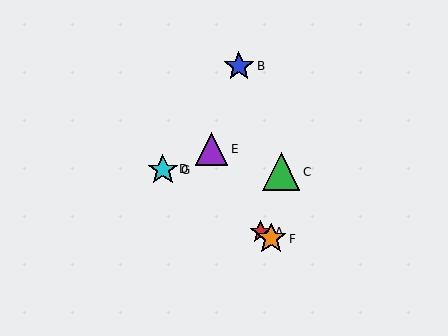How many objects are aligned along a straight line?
4 objects (A, D, F, G) are aligned along a straight line.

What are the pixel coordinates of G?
Object G is at (163, 170).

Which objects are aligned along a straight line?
Objects A, D, F, G are aligned along a straight line.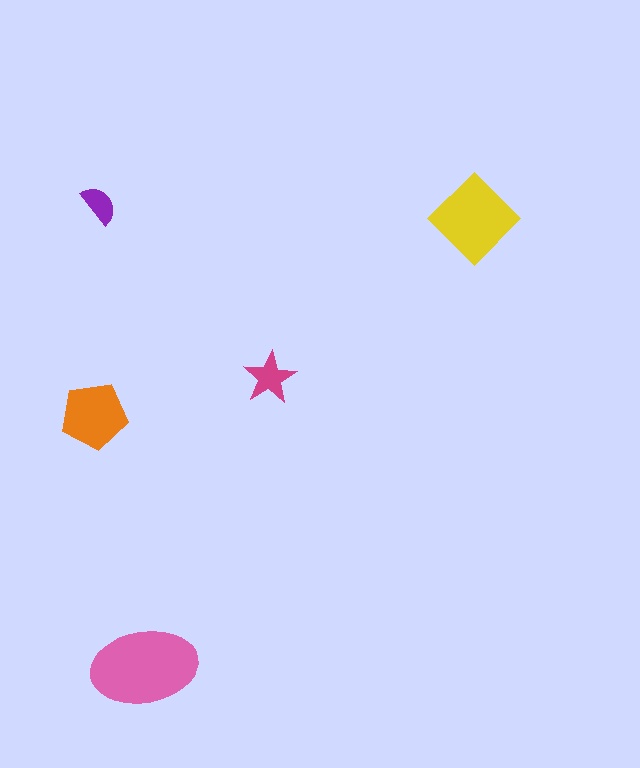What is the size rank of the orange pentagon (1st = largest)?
3rd.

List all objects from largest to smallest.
The pink ellipse, the yellow diamond, the orange pentagon, the magenta star, the purple semicircle.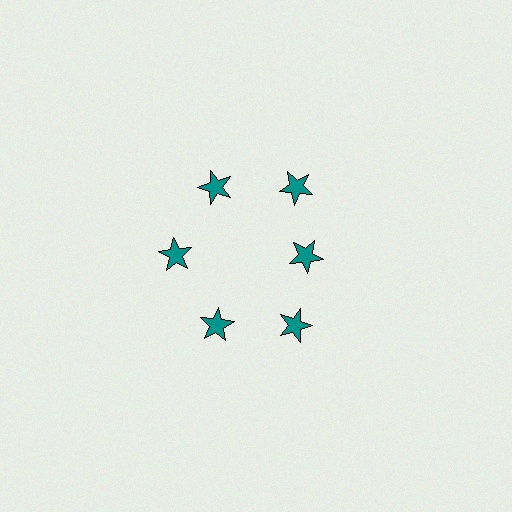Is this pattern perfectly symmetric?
No. The 6 teal stars are arranged in a ring, but one element near the 3 o'clock position is pulled inward toward the center, breaking the 6-fold rotational symmetry.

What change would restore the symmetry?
The symmetry would be restored by moving it outward, back onto the ring so that all 6 stars sit at equal angles and equal distance from the center.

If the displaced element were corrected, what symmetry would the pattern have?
It would have 6-fold rotational symmetry — the pattern would map onto itself every 60 degrees.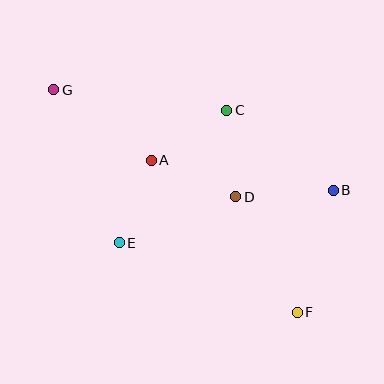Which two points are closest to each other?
Points C and D are closest to each other.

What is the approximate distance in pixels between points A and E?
The distance between A and E is approximately 88 pixels.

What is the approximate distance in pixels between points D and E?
The distance between D and E is approximately 125 pixels.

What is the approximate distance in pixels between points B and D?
The distance between B and D is approximately 98 pixels.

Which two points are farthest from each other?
Points F and G are farthest from each other.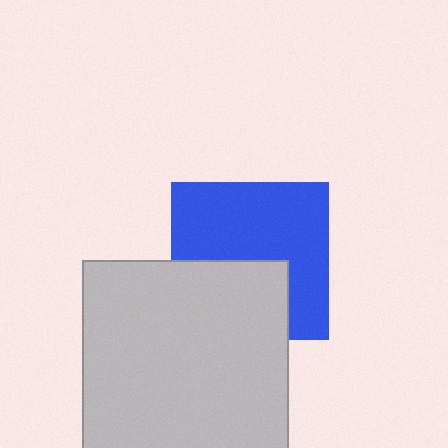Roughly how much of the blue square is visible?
About half of it is visible (roughly 62%).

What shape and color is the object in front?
The object in front is a light gray square.